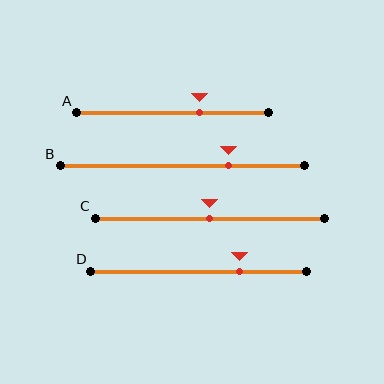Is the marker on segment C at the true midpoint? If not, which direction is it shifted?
Yes, the marker on segment C is at the true midpoint.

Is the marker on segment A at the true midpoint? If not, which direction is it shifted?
No, the marker on segment A is shifted to the right by about 14% of the segment length.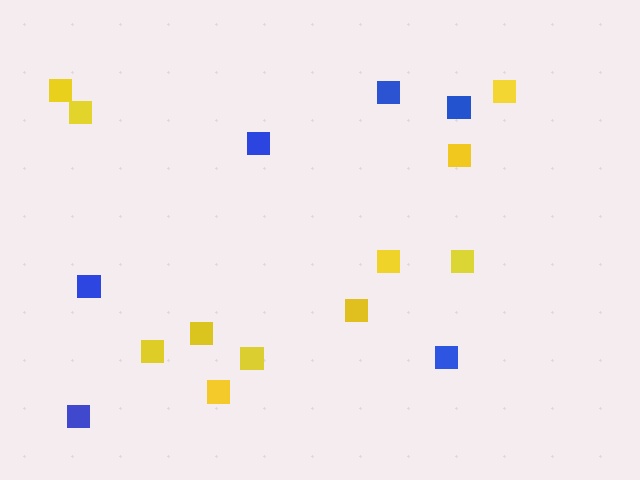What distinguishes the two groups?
There are 2 groups: one group of yellow squares (11) and one group of blue squares (6).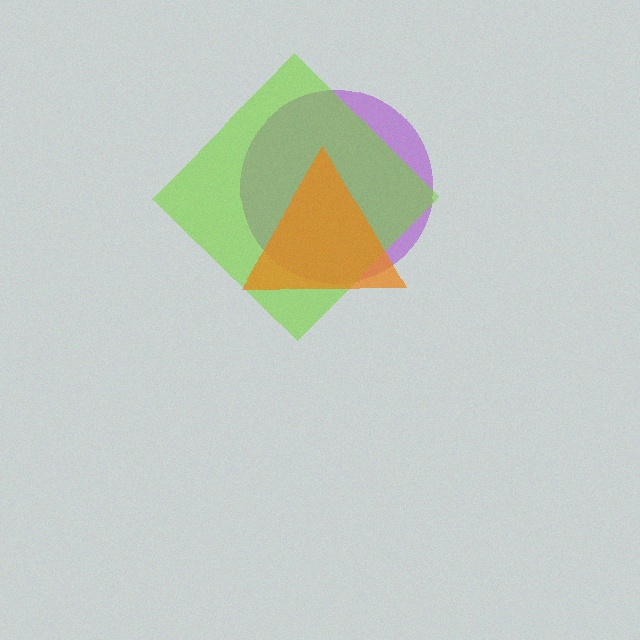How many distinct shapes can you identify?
There are 3 distinct shapes: a purple circle, a lime diamond, an orange triangle.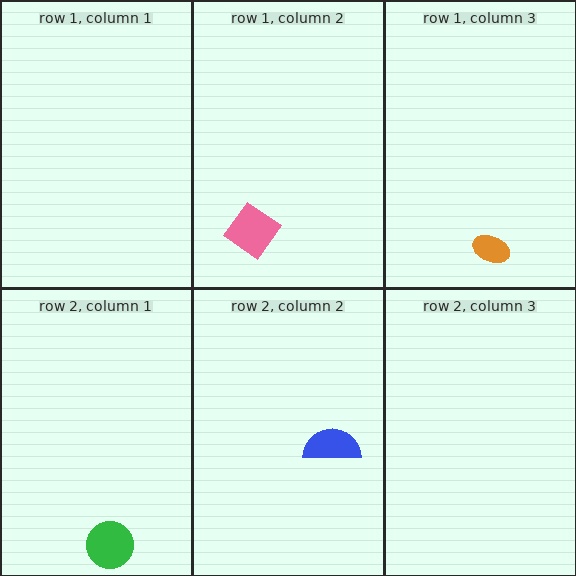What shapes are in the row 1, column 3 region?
The orange ellipse.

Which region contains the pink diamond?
The row 1, column 2 region.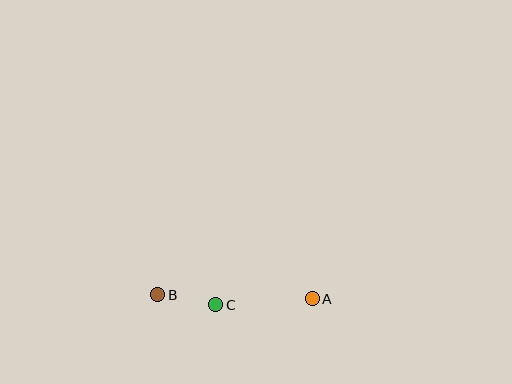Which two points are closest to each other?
Points B and C are closest to each other.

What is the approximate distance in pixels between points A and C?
The distance between A and C is approximately 96 pixels.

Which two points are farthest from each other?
Points A and B are farthest from each other.